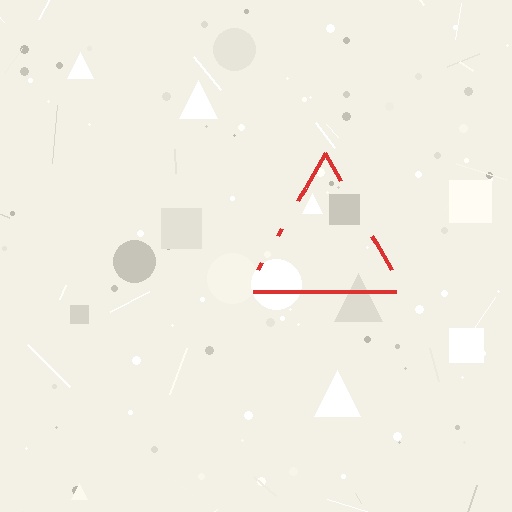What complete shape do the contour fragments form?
The contour fragments form a triangle.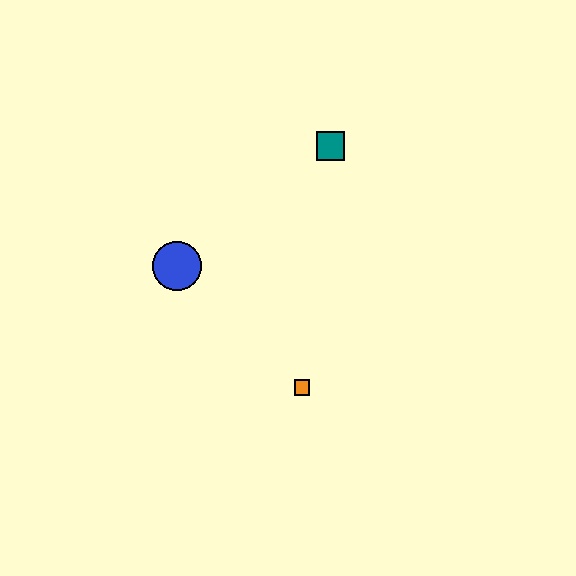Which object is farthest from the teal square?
The orange square is farthest from the teal square.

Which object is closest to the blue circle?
The orange square is closest to the blue circle.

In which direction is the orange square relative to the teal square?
The orange square is below the teal square.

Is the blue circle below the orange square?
No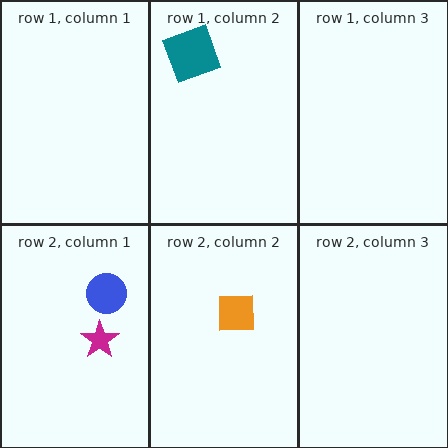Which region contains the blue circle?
The row 2, column 1 region.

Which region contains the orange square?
The row 2, column 2 region.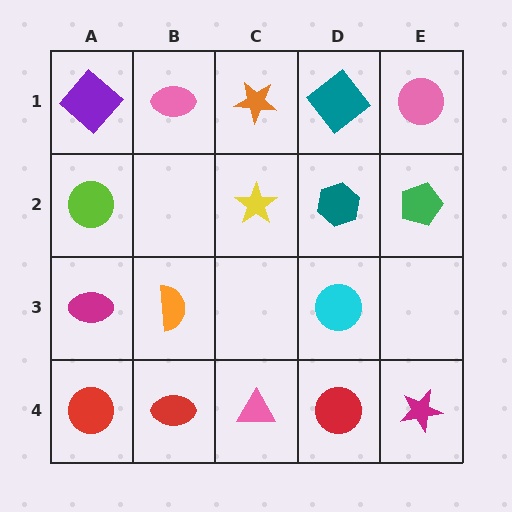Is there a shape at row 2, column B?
No, that cell is empty.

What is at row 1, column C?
An orange star.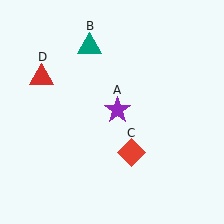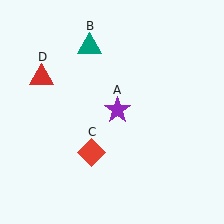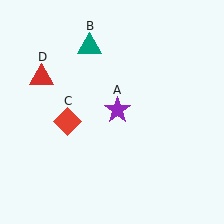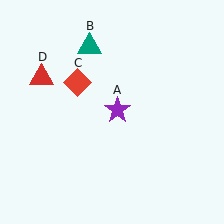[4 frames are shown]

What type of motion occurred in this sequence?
The red diamond (object C) rotated clockwise around the center of the scene.